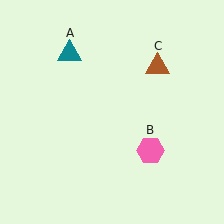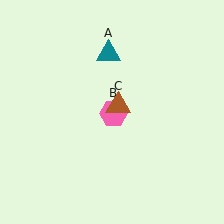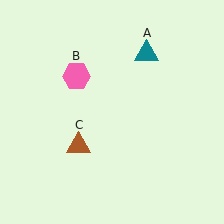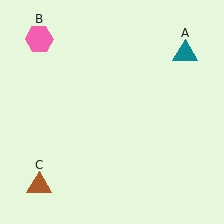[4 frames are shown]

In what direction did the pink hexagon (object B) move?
The pink hexagon (object B) moved up and to the left.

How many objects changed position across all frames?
3 objects changed position: teal triangle (object A), pink hexagon (object B), brown triangle (object C).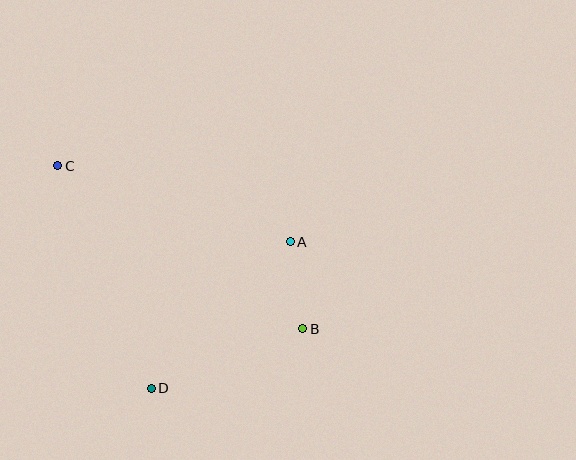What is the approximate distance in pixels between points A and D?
The distance between A and D is approximately 202 pixels.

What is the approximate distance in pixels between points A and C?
The distance between A and C is approximately 245 pixels.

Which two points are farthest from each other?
Points B and C are farthest from each other.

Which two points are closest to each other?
Points A and B are closest to each other.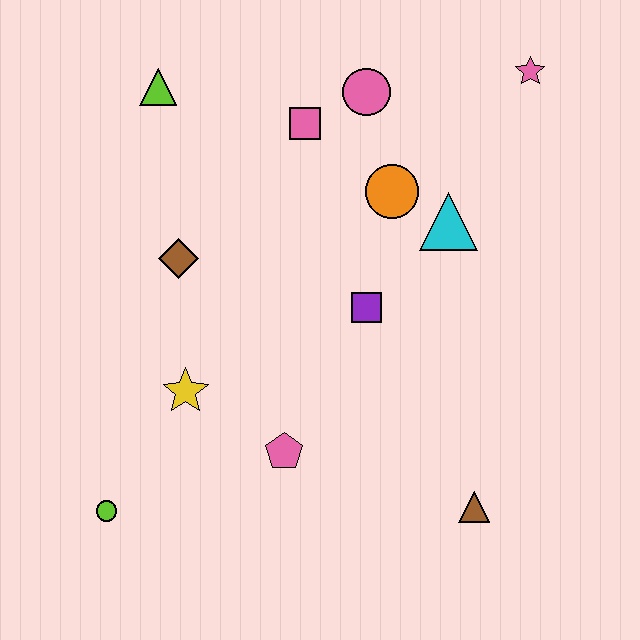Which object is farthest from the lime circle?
The pink star is farthest from the lime circle.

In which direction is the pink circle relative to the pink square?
The pink circle is to the right of the pink square.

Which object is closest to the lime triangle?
The pink square is closest to the lime triangle.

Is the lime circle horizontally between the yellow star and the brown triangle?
No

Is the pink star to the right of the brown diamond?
Yes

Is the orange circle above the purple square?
Yes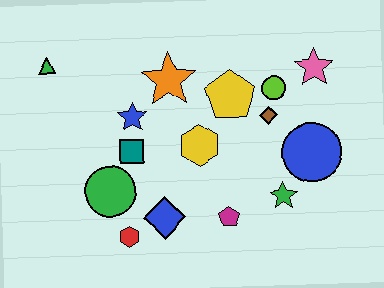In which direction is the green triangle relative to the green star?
The green triangle is to the left of the green star.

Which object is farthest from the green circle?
The pink star is farthest from the green circle.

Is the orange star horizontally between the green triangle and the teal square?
No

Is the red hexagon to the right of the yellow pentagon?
No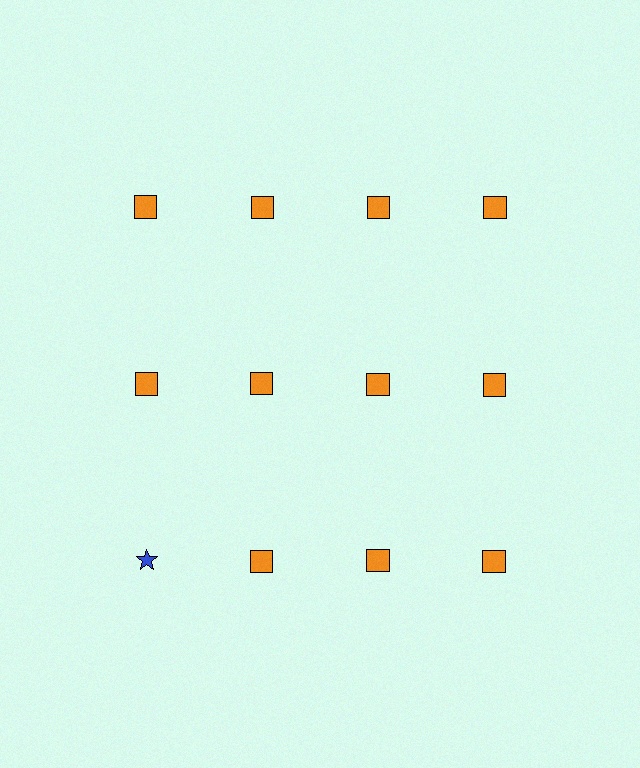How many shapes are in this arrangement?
There are 12 shapes arranged in a grid pattern.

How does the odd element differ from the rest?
It differs in both color (blue instead of orange) and shape (star instead of square).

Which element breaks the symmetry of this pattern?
The blue star in the third row, leftmost column breaks the symmetry. All other shapes are orange squares.